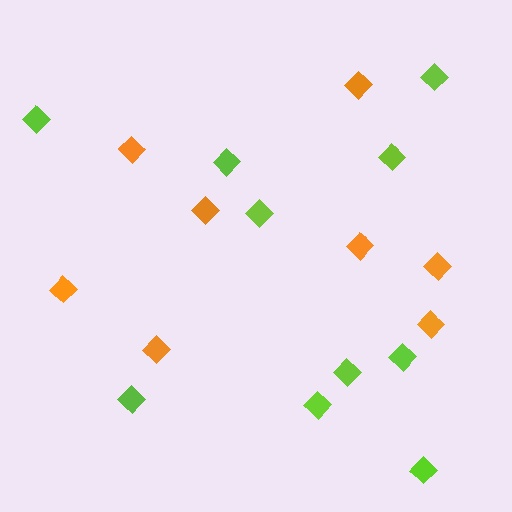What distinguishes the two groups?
There are 2 groups: one group of orange diamonds (8) and one group of lime diamonds (10).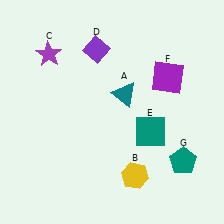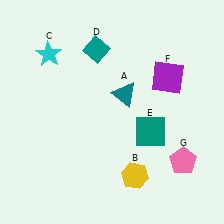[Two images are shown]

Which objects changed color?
C changed from purple to cyan. D changed from purple to teal. G changed from teal to pink.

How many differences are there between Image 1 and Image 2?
There are 3 differences between the two images.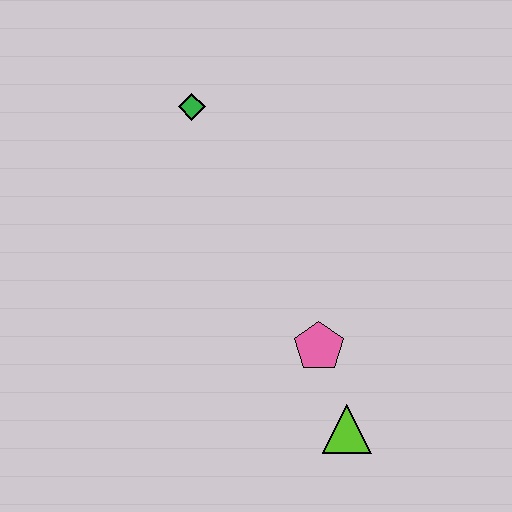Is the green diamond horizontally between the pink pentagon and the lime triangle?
No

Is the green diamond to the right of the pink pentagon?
No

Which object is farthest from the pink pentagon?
The green diamond is farthest from the pink pentagon.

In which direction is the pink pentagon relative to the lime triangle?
The pink pentagon is above the lime triangle.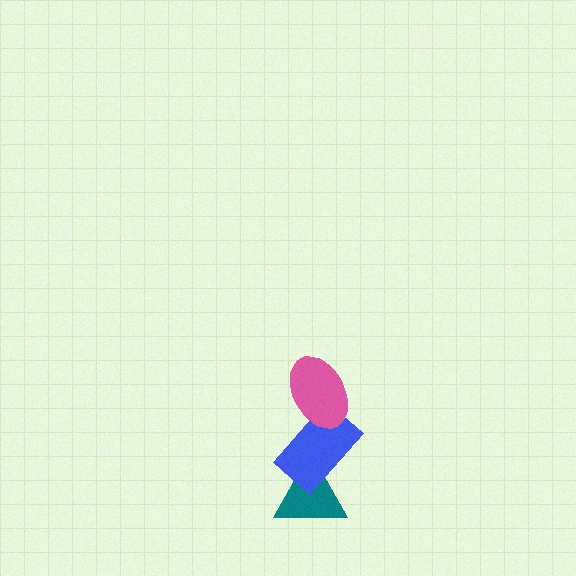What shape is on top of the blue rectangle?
The pink ellipse is on top of the blue rectangle.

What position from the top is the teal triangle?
The teal triangle is 3rd from the top.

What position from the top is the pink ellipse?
The pink ellipse is 1st from the top.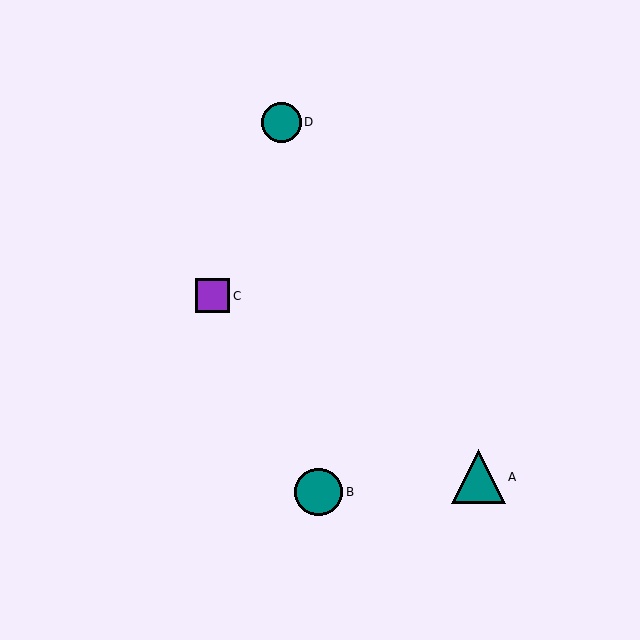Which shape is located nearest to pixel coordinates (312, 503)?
The teal circle (labeled B) at (319, 492) is nearest to that location.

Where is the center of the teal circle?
The center of the teal circle is at (319, 492).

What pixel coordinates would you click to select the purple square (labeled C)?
Click at (213, 296) to select the purple square C.